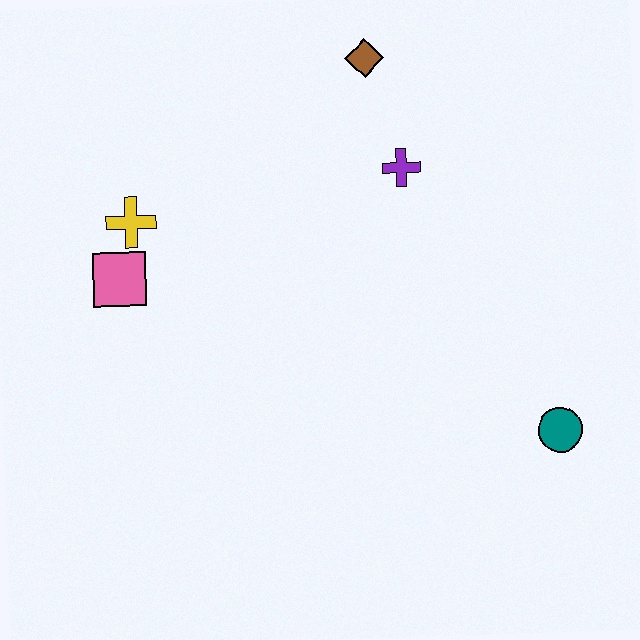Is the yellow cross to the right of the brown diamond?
No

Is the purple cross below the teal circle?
No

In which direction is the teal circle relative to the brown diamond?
The teal circle is below the brown diamond.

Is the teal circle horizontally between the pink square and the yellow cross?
No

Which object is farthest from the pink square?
The teal circle is farthest from the pink square.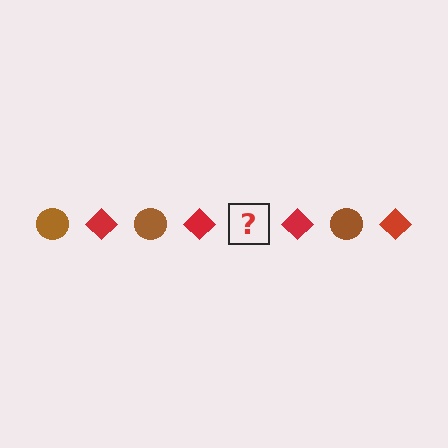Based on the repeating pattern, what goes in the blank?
The blank should be a brown circle.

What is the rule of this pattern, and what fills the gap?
The rule is that the pattern alternates between brown circle and red diamond. The gap should be filled with a brown circle.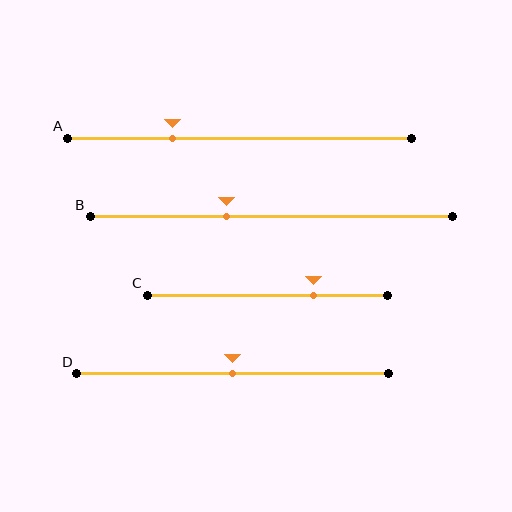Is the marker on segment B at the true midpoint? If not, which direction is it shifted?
No, the marker on segment B is shifted to the left by about 12% of the segment length.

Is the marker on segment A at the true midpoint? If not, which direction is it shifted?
No, the marker on segment A is shifted to the left by about 19% of the segment length.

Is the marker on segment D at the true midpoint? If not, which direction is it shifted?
Yes, the marker on segment D is at the true midpoint.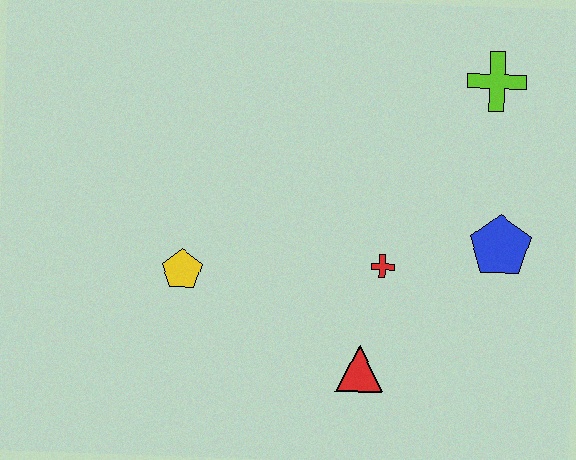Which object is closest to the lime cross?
The blue pentagon is closest to the lime cross.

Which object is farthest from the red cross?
The lime cross is farthest from the red cross.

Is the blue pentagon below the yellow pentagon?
No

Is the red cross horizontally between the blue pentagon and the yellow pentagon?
Yes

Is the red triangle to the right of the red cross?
No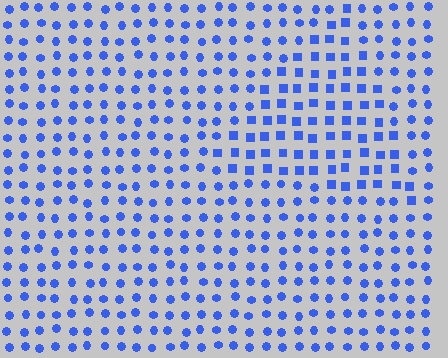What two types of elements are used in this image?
The image uses squares inside the triangle region and circles outside it.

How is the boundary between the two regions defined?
The boundary is defined by a change in element shape: squares inside vs. circles outside. All elements share the same color and spacing.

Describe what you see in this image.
The image is filled with small blue elements arranged in a uniform grid. A triangle-shaped region contains squares, while the surrounding area contains circles. The boundary is defined purely by the change in element shape.